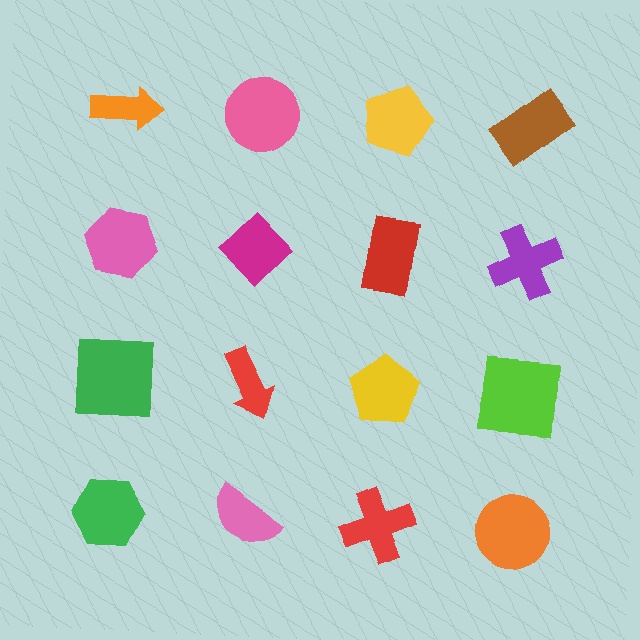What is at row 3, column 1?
A green square.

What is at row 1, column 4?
A brown rectangle.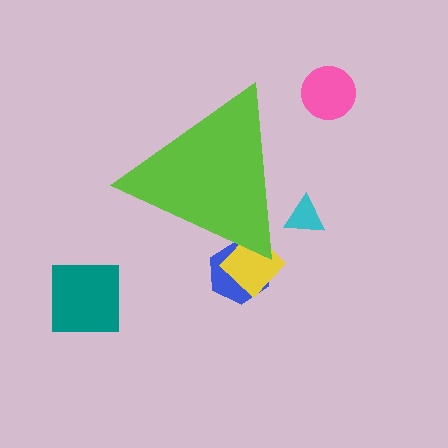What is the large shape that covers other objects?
A lime triangle.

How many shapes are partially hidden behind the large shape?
3 shapes are partially hidden.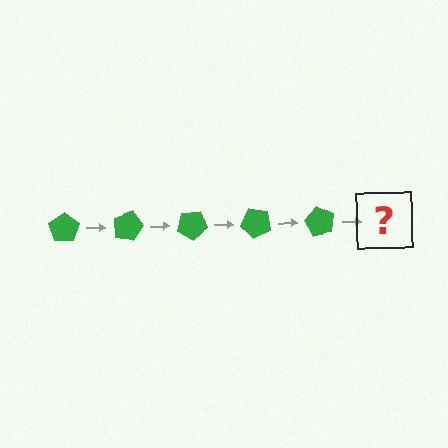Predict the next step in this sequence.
The next step is a green pentagon rotated 75 degrees.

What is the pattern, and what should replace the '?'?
The pattern is that the pentagon rotates 15 degrees each step. The '?' should be a green pentagon rotated 75 degrees.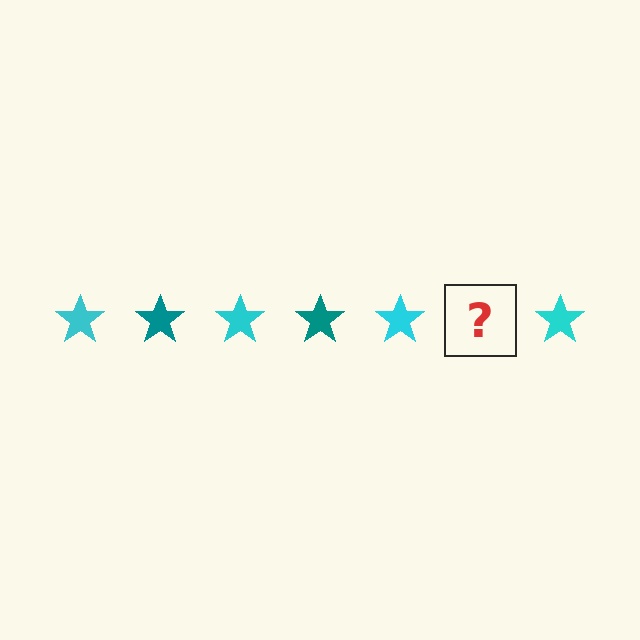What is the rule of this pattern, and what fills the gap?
The rule is that the pattern cycles through cyan, teal stars. The gap should be filled with a teal star.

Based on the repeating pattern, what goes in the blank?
The blank should be a teal star.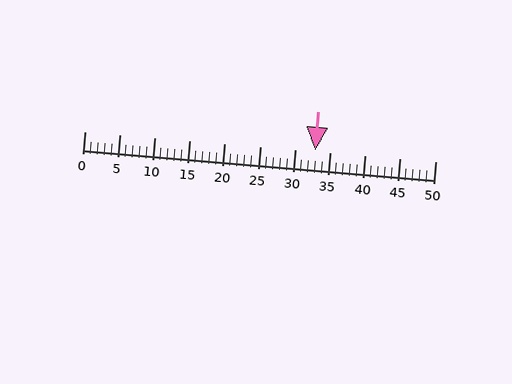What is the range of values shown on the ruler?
The ruler shows values from 0 to 50.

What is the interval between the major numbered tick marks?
The major tick marks are spaced 5 units apart.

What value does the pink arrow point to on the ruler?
The pink arrow points to approximately 33.